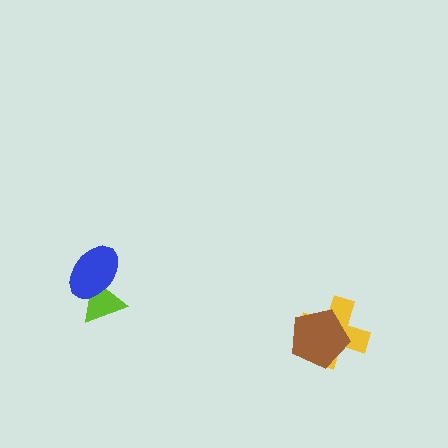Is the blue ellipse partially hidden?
No, no other shape covers it.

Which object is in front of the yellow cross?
The brown pentagon is in front of the yellow cross.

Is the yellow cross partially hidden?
Yes, it is partially covered by another shape.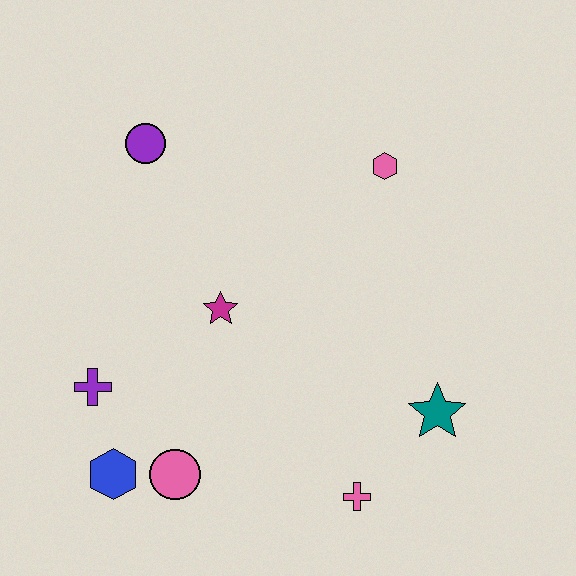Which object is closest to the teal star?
The pink cross is closest to the teal star.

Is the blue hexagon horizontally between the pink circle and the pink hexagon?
No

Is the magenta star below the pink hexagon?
Yes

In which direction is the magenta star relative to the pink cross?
The magenta star is above the pink cross.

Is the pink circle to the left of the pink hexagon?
Yes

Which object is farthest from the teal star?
The purple circle is farthest from the teal star.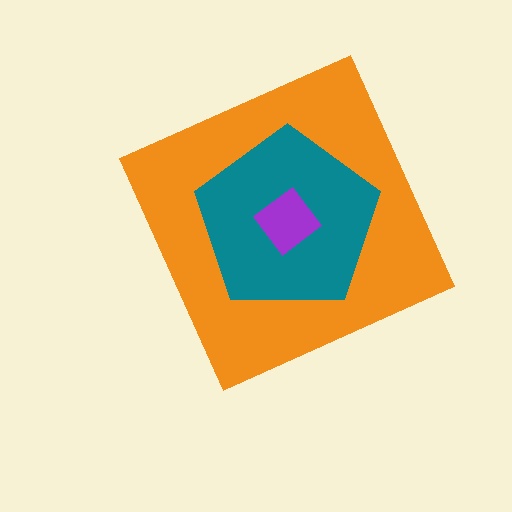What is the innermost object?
The purple diamond.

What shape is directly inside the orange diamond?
The teal pentagon.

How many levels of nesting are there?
3.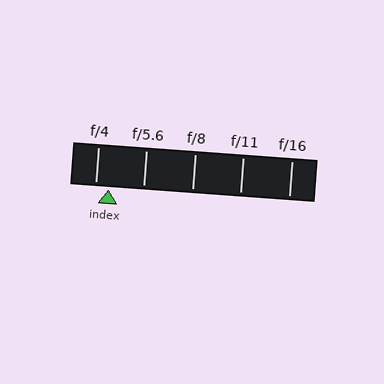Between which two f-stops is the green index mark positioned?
The index mark is between f/4 and f/5.6.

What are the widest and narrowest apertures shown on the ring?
The widest aperture shown is f/4 and the narrowest is f/16.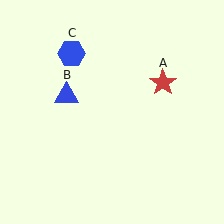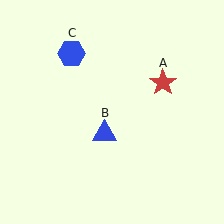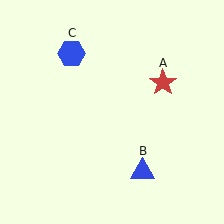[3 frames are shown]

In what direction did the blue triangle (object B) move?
The blue triangle (object B) moved down and to the right.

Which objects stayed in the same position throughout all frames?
Red star (object A) and blue hexagon (object C) remained stationary.